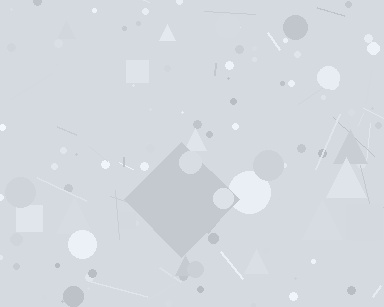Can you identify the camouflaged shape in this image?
The camouflaged shape is a diamond.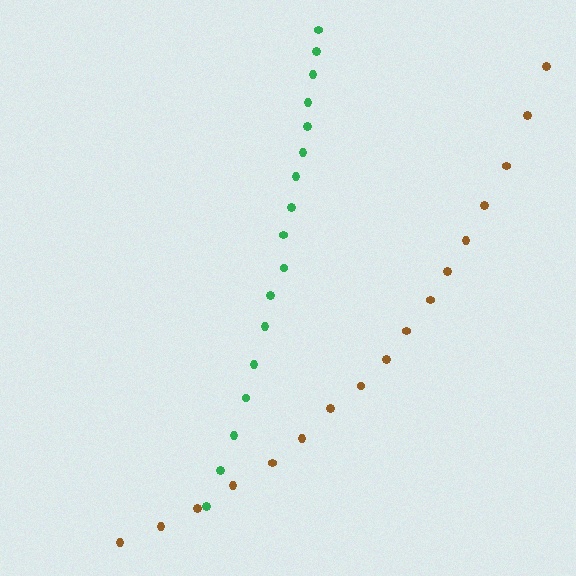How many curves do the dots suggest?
There are 2 distinct paths.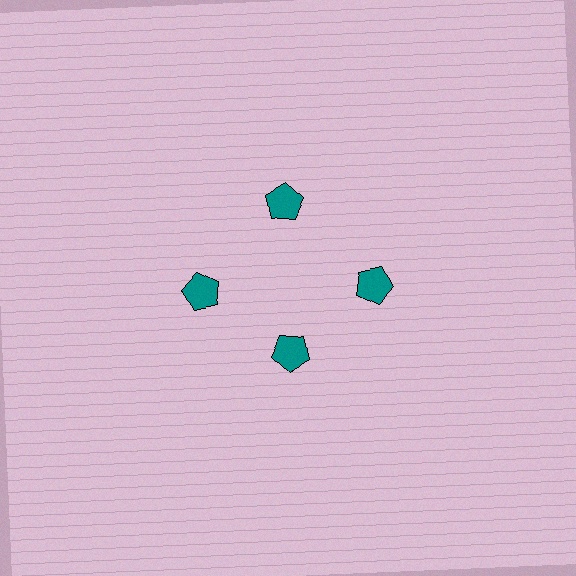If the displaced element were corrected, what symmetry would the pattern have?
It would have 4-fold rotational symmetry — the pattern would map onto itself every 90 degrees.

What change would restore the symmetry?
The symmetry would be restored by moving it outward, back onto the ring so that all 4 pentagons sit at equal angles and equal distance from the center.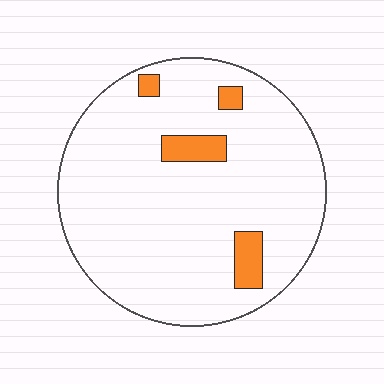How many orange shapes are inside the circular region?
4.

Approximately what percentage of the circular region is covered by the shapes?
Approximately 10%.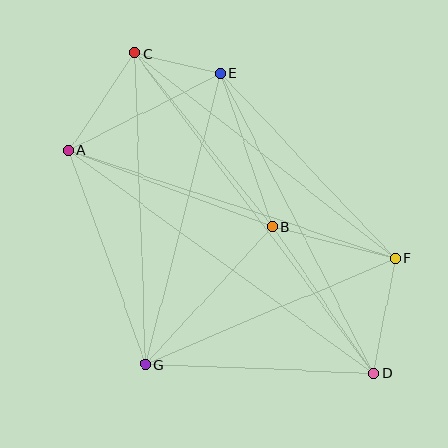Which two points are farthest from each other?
Points C and D are farthest from each other.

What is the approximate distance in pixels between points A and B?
The distance between A and B is approximately 218 pixels.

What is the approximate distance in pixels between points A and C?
The distance between A and C is approximately 117 pixels.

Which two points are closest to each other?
Points C and E are closest to each other.